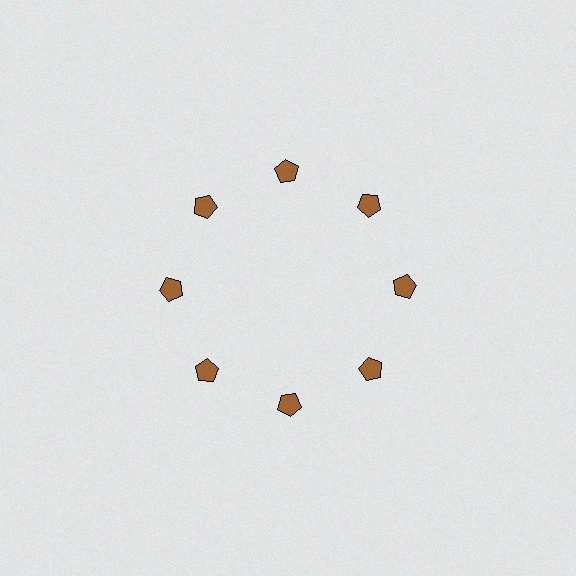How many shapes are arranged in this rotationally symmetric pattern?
There are 8 shapes, arranged in 8 groups of 1.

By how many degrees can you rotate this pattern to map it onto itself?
The pattern maps onto itself every 45 degrees of rotation.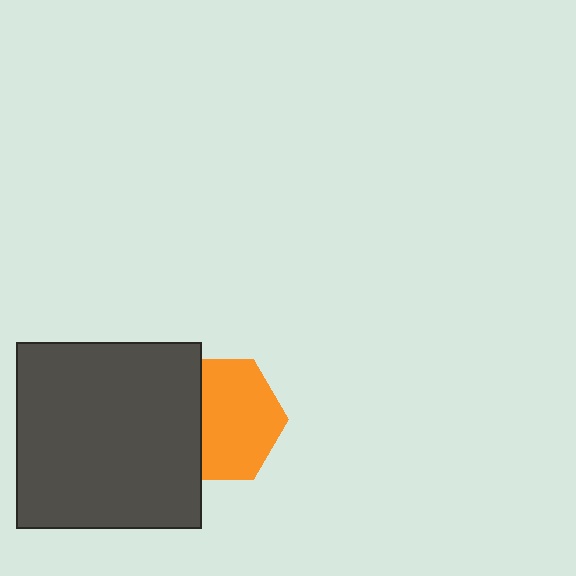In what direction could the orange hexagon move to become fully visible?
The orange hexagon could move right. That would shift it out from behind the dark gray square entirely.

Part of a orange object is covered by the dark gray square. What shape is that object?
It is a hexagon.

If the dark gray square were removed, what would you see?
You would see the complete orange hexagon.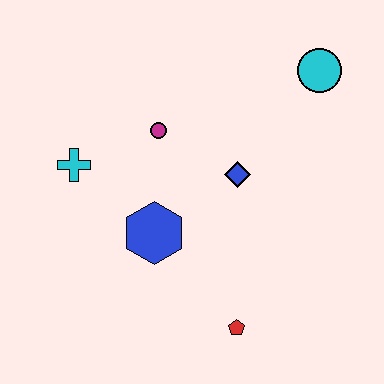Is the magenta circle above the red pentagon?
Yes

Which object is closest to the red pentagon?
The blue hexagon is closest to the red pentagon.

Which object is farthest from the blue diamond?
The cyan cross is farthest from the blue diamond.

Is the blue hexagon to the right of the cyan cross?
Yes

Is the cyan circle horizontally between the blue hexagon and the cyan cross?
No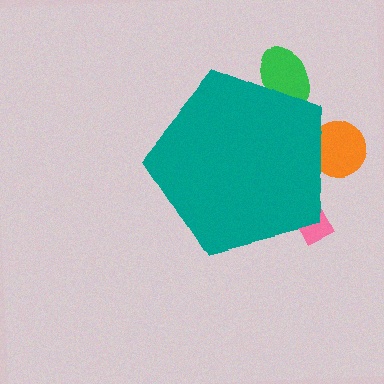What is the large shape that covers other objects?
A teal pentagon.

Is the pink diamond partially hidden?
Yes, the pink diamond is partially hidden behind the teal pentagon.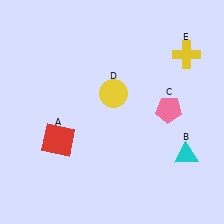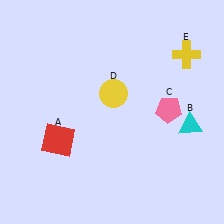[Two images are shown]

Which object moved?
The cyan triangle (B) moved up.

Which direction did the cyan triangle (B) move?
The cyan triangle (B) moved up.